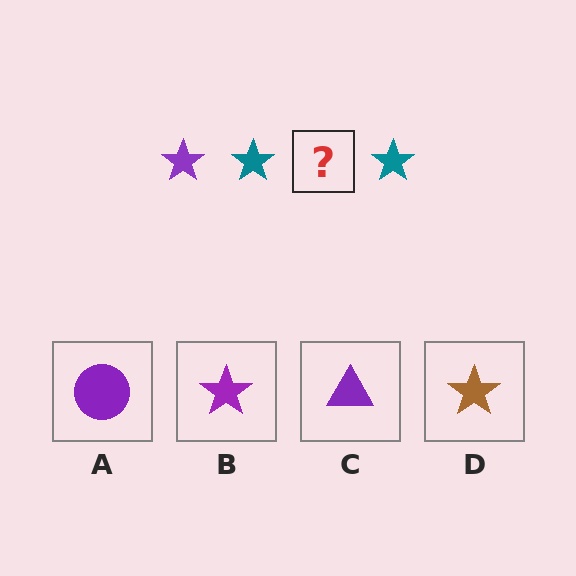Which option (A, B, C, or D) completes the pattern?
B.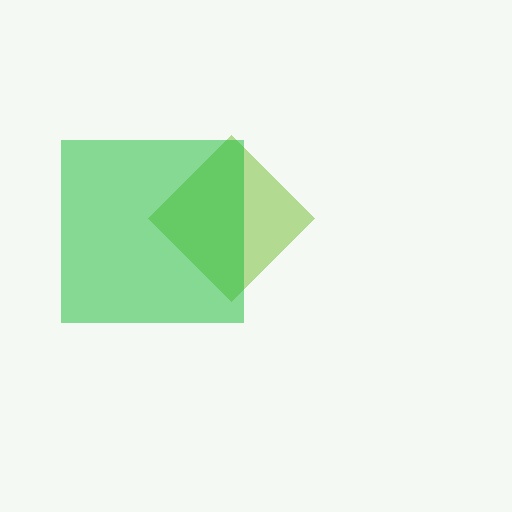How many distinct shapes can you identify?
There are 2 distinct shapes: a lime diamond, a green square.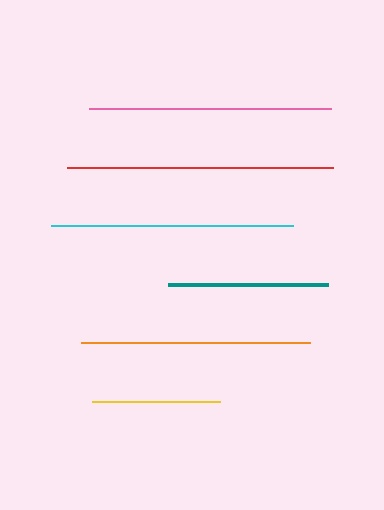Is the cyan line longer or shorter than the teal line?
The cyan line is longer than the teal line.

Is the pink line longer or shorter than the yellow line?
The pink line is longer than the yellow line.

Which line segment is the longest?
The red line is the longest at approximately 266 pixels.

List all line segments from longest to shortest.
From longest to shortest: red, pink, cyan, orange, teal, yellow.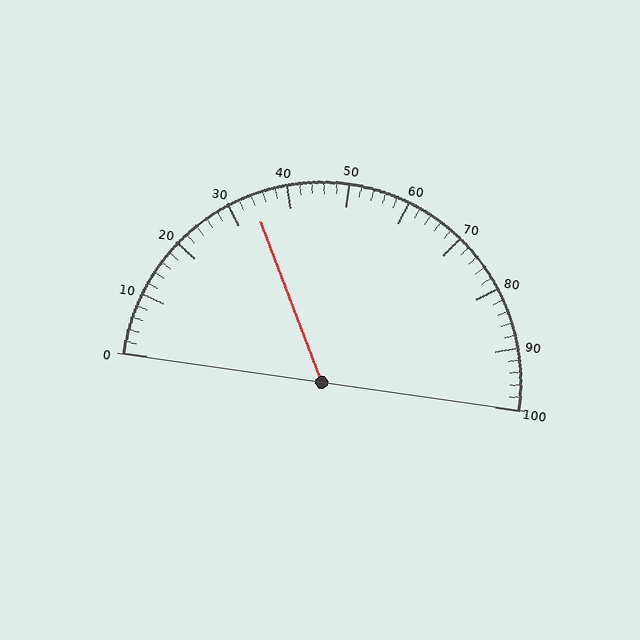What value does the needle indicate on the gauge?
The needle indicates approximately 34.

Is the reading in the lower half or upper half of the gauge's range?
The reading is in the lower half of the range (0 to 100).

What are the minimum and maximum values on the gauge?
The gauge ranges from 0 to 100.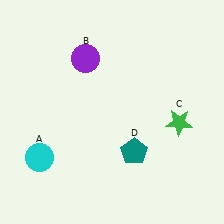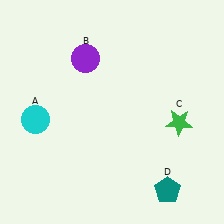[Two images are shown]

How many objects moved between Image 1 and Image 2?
2 objects moved between the two images.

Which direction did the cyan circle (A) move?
The cyan circle (A) moved up.